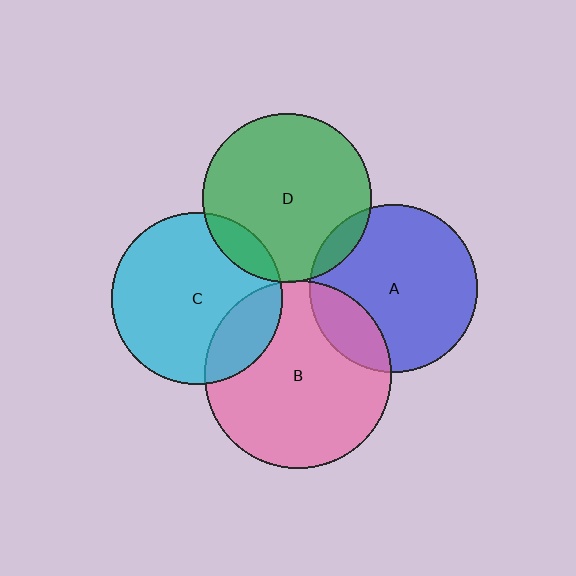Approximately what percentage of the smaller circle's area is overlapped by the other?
Approximately 5%.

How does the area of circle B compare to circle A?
Approximately 1.2 times.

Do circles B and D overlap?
Yes.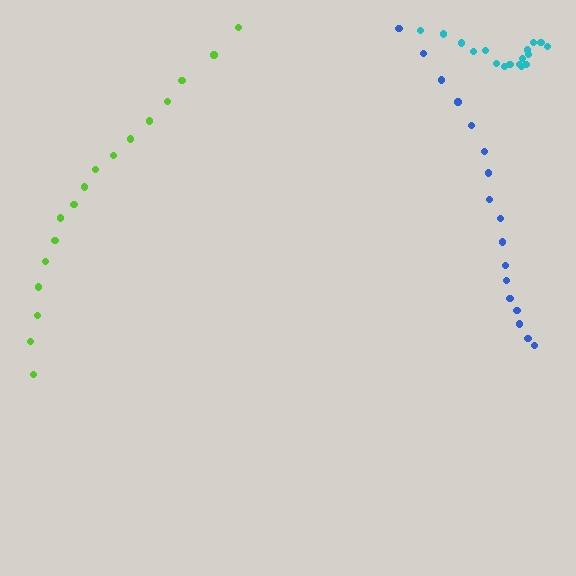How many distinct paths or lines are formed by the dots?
There are 3 distinct paths.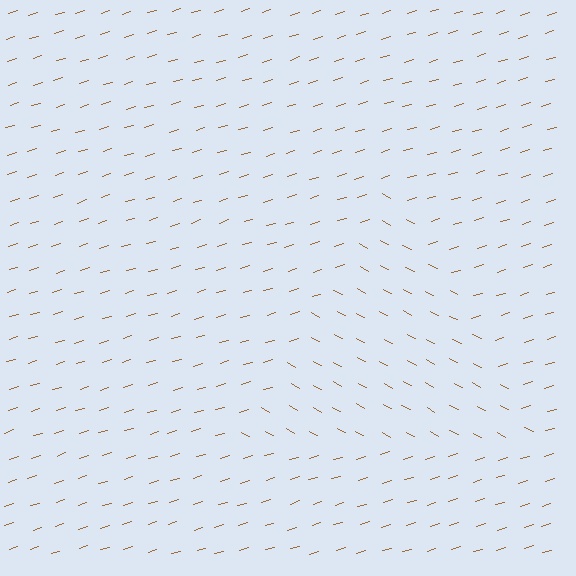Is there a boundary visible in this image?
Yes, there is a texture boundary formed by a change in line orientation.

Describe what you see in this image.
The image is filled with small brown line segments. A triangle region in the image has lines oriented differently from the surrounding lines, creating a visible texture boundary.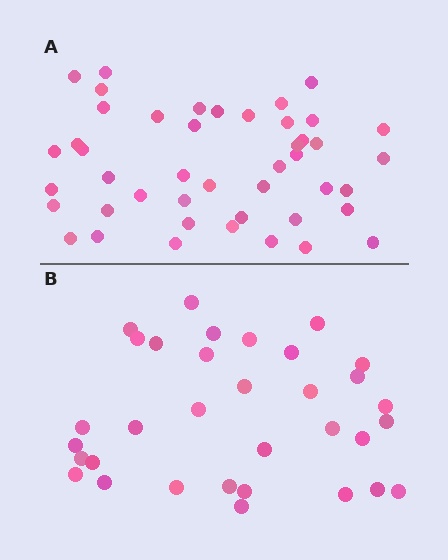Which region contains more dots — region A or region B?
Region A (the top region) has more dots.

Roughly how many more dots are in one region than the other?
Region A has roughly 12 or so more dots than region B.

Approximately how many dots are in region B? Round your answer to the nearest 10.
About 30 dots. (The exact count is 33, which rounds to 30.)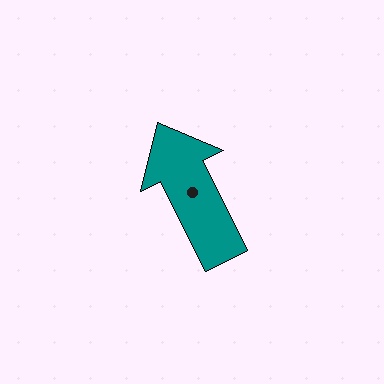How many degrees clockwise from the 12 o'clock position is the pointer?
Approximately 334 degrees.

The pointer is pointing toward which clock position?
Roughly 11 o'clock.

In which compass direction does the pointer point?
Northwest.